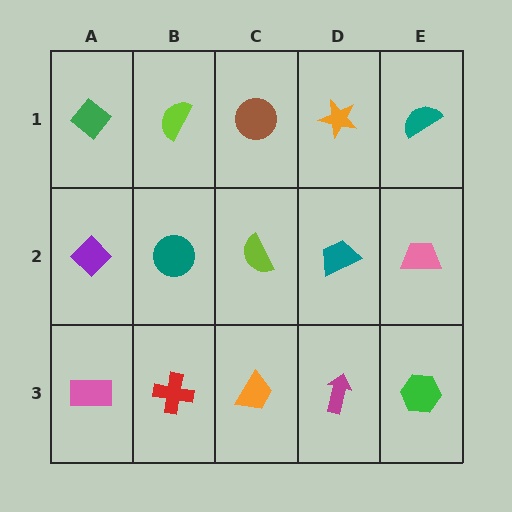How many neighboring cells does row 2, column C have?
4.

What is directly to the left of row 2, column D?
A lime semicircle.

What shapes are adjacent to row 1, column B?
A teal circle (row 2, column B), a green diamond (row 1, column A), a brown circle (row 1, column C).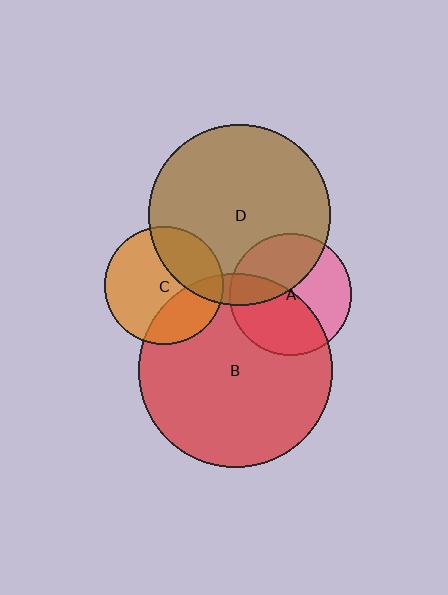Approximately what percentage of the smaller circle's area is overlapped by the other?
Approximately 10%.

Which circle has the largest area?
Circle B (red).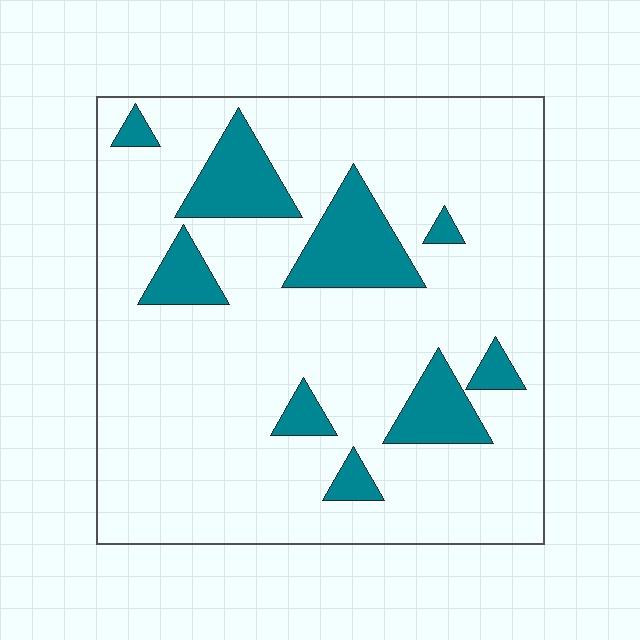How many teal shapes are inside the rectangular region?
9.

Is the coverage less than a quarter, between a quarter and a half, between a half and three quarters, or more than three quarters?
Less than a quarter.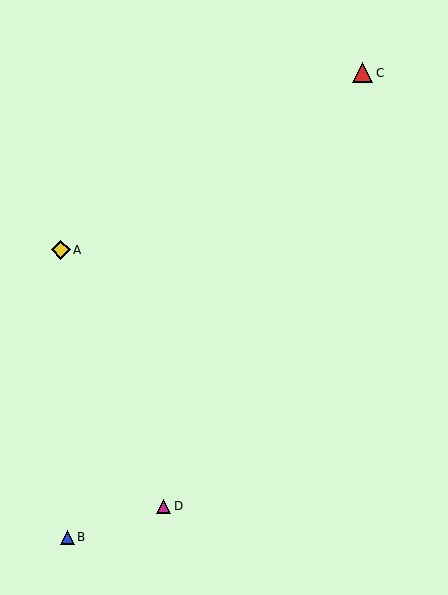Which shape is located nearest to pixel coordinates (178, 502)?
The magenta triangle (labeled D) at (164, 506) is nearest to that location.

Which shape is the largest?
The red triangle (labeled C) is the largest.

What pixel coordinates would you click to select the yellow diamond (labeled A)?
Click at (61, 250) to select the yellow diamond A.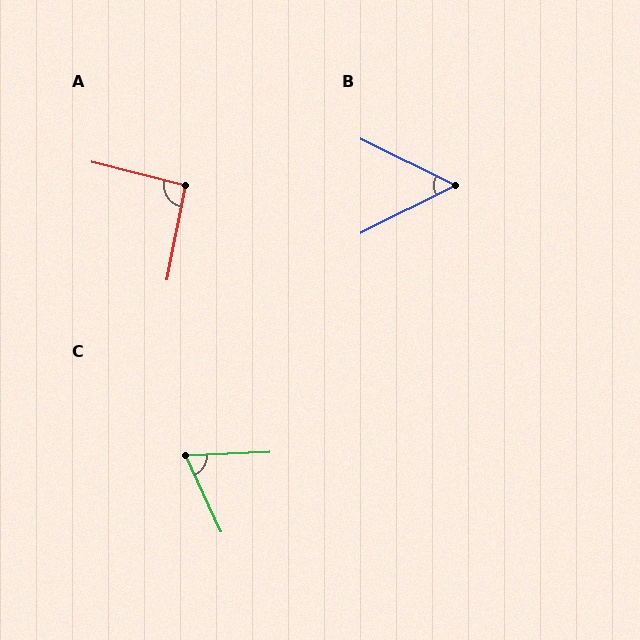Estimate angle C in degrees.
Approximately 67 degrees.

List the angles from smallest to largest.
B (53°), C (67°), A (93°).